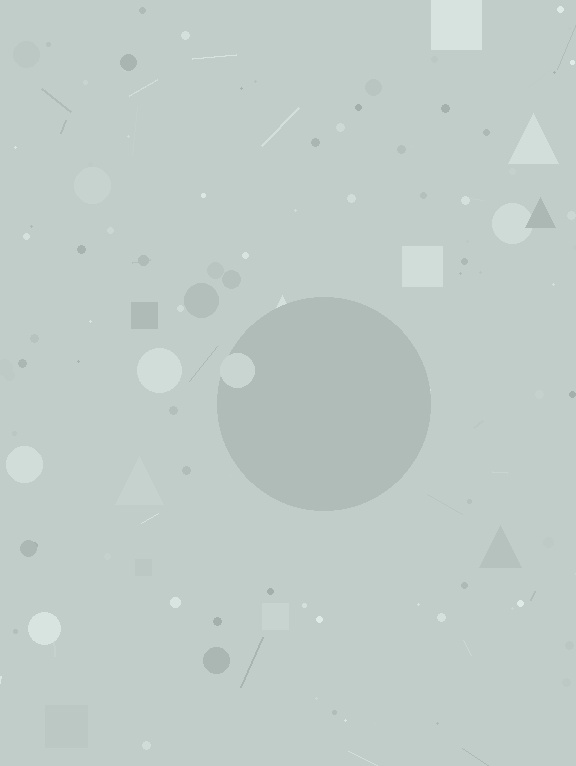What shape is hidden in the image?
A circle is hidden in the image.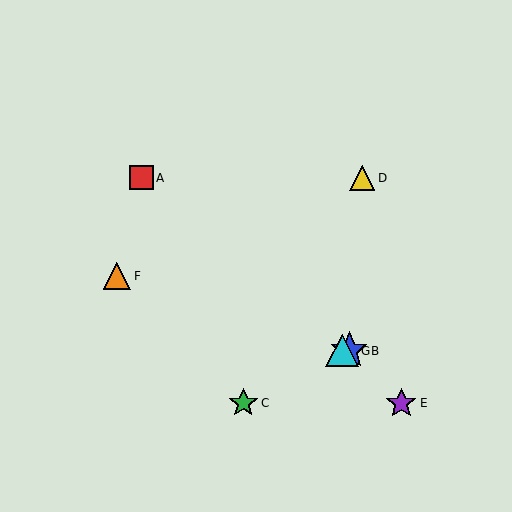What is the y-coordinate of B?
Object B is at y≈351.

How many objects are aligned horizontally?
2 objects (B, G) are aligned horizontally.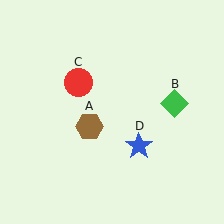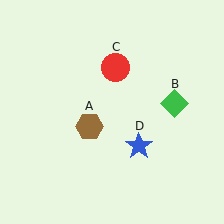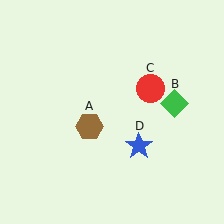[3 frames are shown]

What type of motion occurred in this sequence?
The red circle (object C) rotated clockwise around the center of the scene.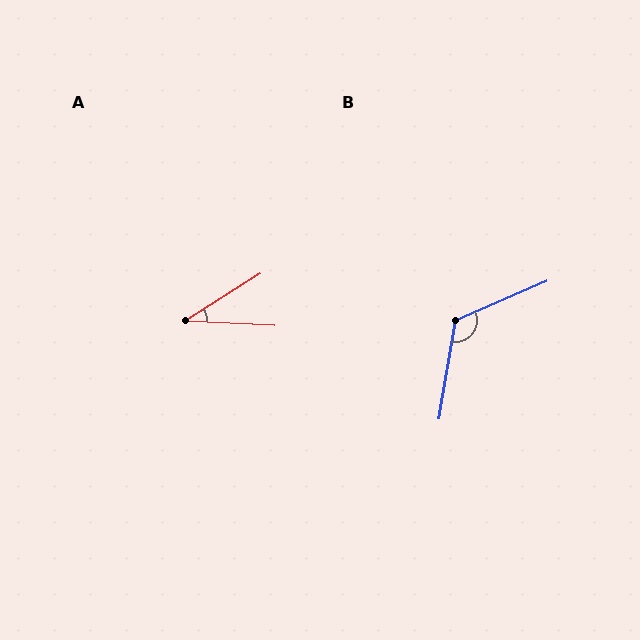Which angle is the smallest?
A, at approximately 35 degrees.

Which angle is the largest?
B, at approximately 123 degrees.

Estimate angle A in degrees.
Approximately 35 degrees.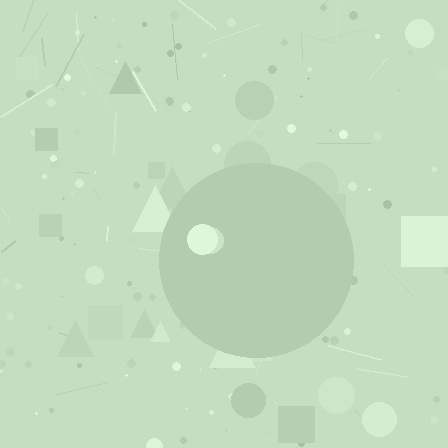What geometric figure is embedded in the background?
A circle is embedded in the background.